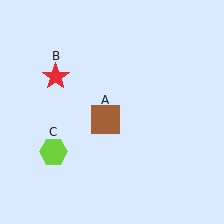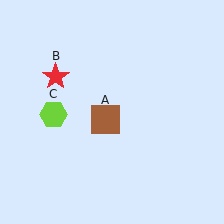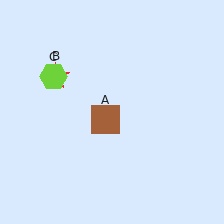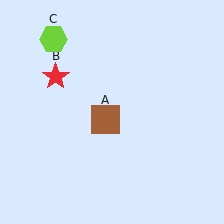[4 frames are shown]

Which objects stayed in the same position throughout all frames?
Brown square (object A) and red star (object B) remained stationary.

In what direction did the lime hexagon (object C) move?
The lime hexagon (object C) moved up.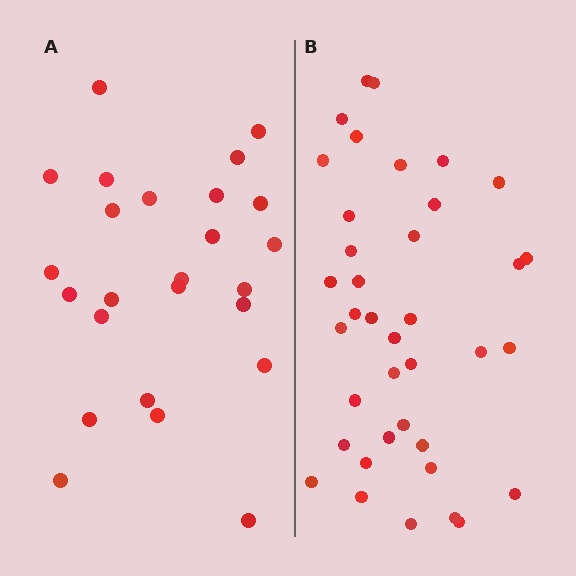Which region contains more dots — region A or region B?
Region B (the right region) has more dots.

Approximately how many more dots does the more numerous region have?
Region B has approximately 15 more dots than region A.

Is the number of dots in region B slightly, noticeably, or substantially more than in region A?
Region B has substantially more. The ratio is roughly 1.5 to 1.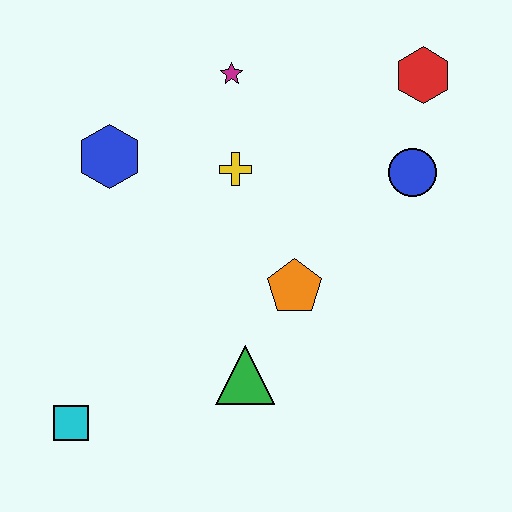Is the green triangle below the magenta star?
Yes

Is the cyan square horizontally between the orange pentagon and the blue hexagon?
No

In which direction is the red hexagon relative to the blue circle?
The red hexagon is above the blue circle.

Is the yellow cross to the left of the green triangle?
Yes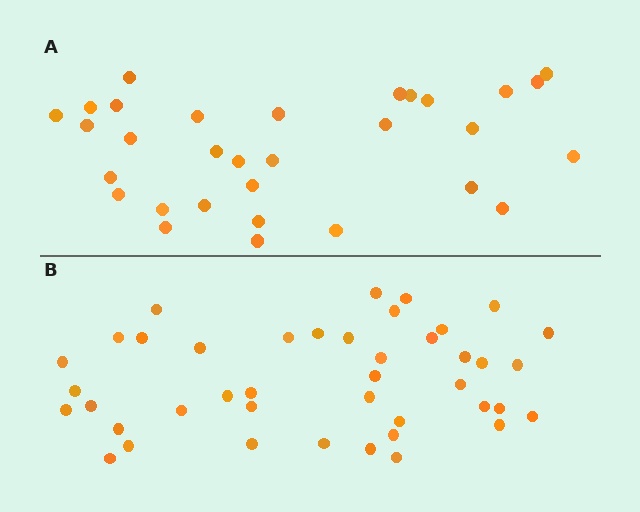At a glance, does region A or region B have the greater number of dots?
Region B (the bottom region) has more dots.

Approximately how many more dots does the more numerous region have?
Region B has roughly 12 or so more dots than region A.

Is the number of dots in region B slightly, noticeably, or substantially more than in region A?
Region B has noticeably more, but not dramatically so. The ratio is roughly 1.4 to 1.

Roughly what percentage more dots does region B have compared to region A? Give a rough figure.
About 35% more.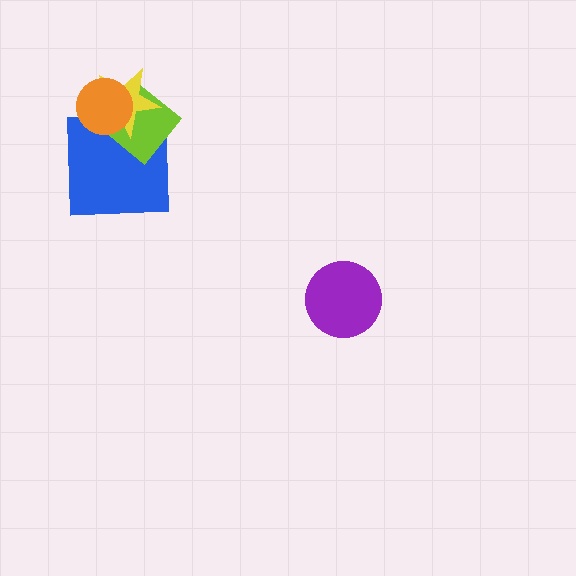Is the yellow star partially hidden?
Yes, it is partially covered by another shape.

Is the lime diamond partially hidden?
Yes, it is partially covered by another shape.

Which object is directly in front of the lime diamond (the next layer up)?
The yellow star is directly in front of the lime diamond.